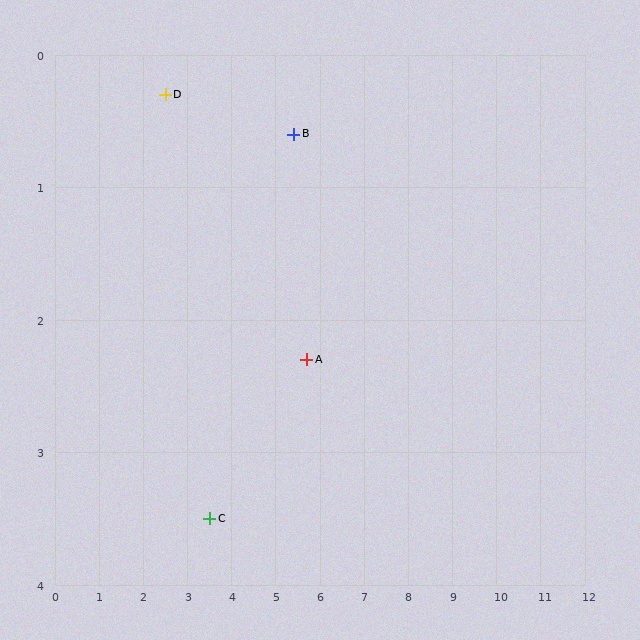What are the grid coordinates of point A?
Point A is at approximately (5.7, 2.3).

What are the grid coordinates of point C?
Point C is at approximately (3.5, 3.5).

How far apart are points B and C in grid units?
Points B and C are about 3.5 grid units apart.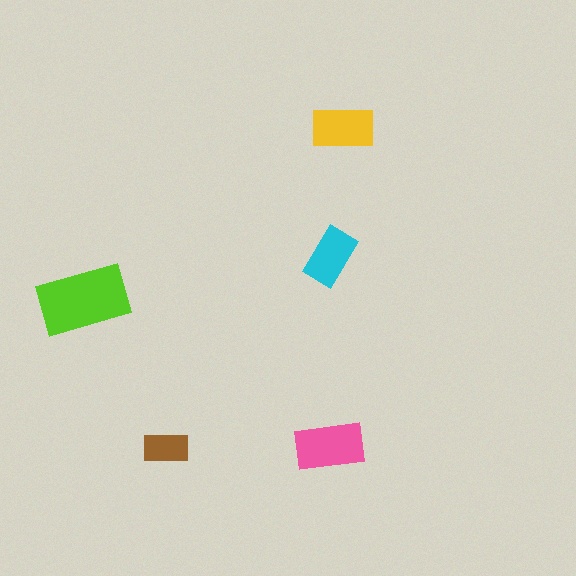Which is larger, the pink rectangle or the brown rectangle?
The pink one.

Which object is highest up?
The yellow rectangle is topmost.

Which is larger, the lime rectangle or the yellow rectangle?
The lime one.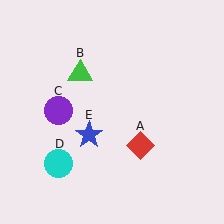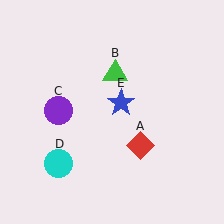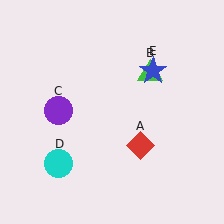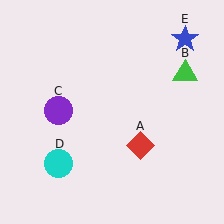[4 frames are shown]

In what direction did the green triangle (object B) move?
The green triangle (object B) moved right.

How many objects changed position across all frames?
2 objects changed position: green triangle (object B), blue star (object E).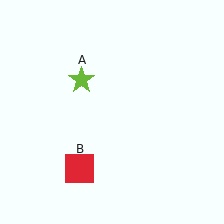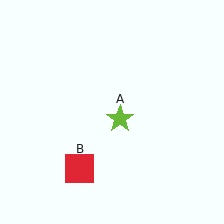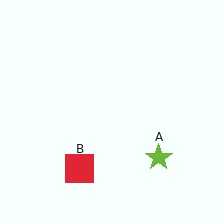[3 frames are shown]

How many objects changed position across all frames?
1 object changed position: lime star (object A).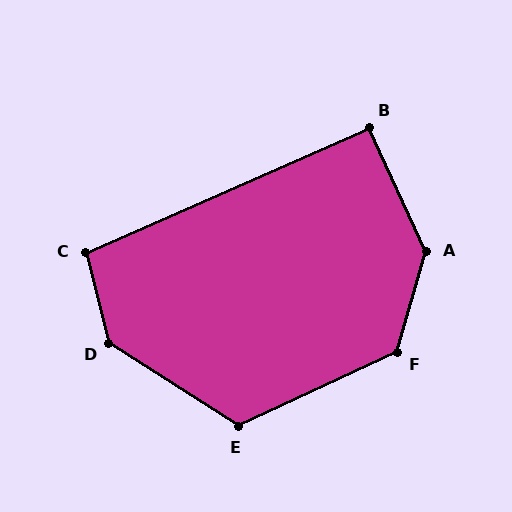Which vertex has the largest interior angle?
A, at approximately 139 degrees.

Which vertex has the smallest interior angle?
B, at approximately 91 degrees.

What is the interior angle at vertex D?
Approximately 137 degrees (obtuse).